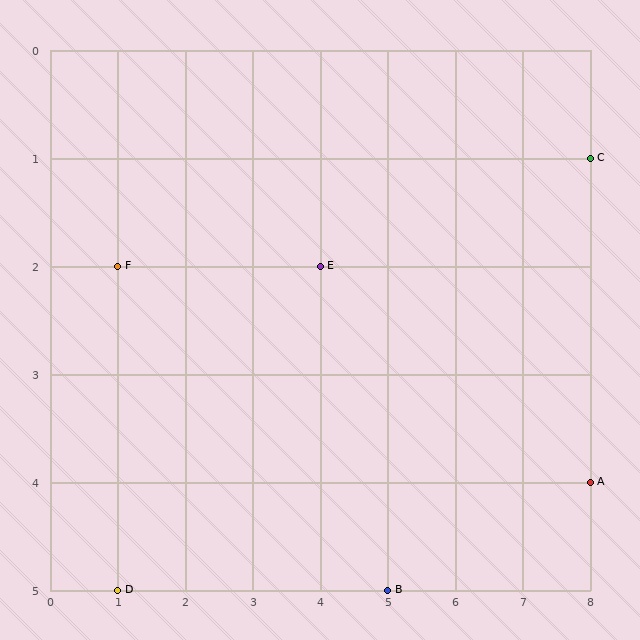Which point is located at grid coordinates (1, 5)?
Point D is at (1, 5).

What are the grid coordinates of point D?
Point D is at grid coordinates (1, 5).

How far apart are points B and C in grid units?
Points B and C are 3 columns and 4 rows apart (about 5.0 grid units diagonally).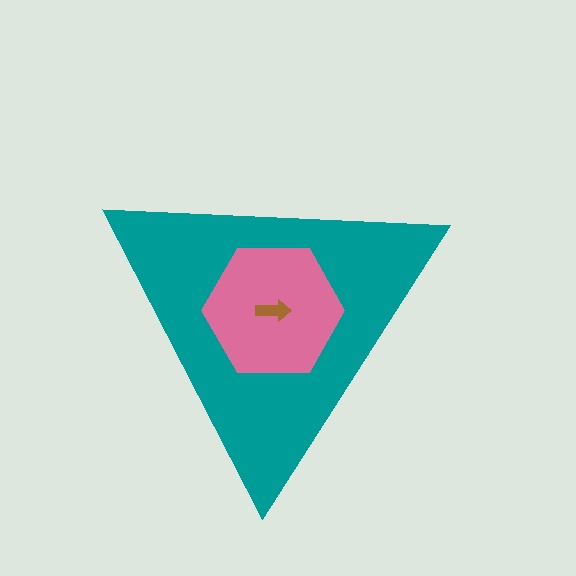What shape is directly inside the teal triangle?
The pink hexagon.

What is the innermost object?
The brown arrow.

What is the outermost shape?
The teal triangle.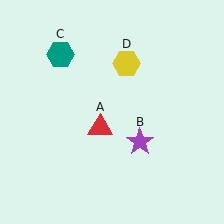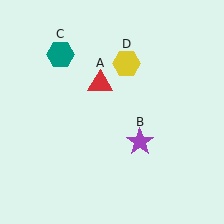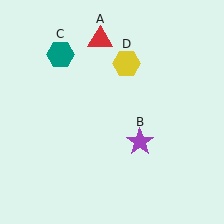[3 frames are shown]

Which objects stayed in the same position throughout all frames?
Purple star (object B) and teal hexagon (object C) and yellow hexagon (object D) remained stationary.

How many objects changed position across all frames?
1 object changed position: red triangle (object A).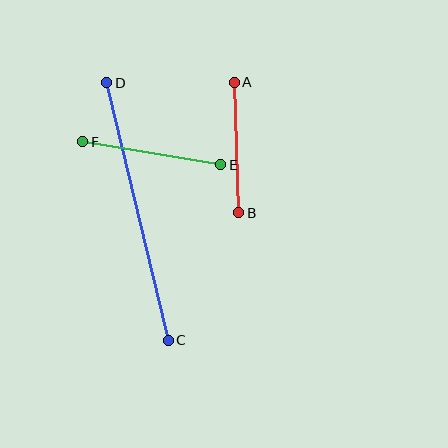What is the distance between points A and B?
The distance is approximately 131 pixels.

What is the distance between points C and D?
The distance is approximately 265 pixels.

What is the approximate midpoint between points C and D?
The midpoint is at approximately (137, 212) pixels.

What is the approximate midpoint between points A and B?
The midpoint is at approximately (236, 147) pixels.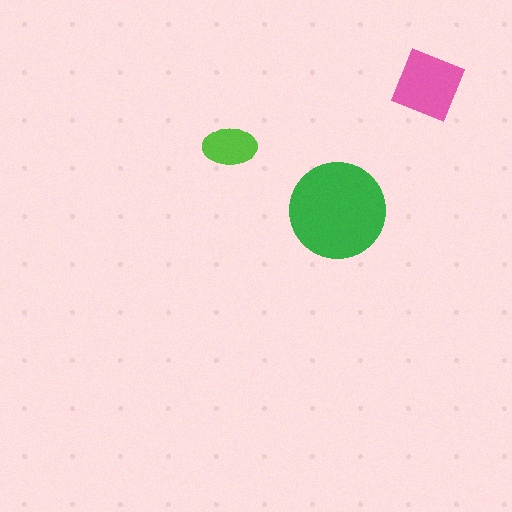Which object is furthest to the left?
The lime ellipse is leftmost.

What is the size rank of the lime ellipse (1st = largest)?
3rd.